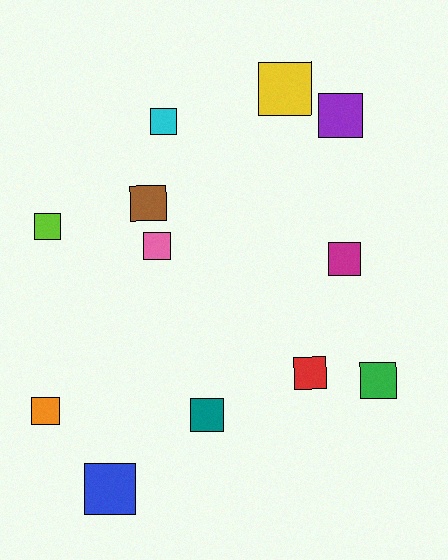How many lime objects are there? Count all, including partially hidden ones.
There is 1 lime object.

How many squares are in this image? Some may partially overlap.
There are 12 squares.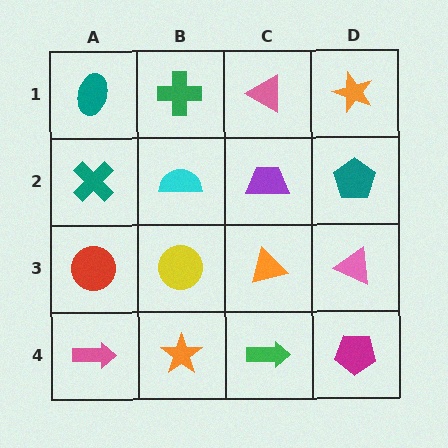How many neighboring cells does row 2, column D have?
3.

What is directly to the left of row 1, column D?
A pink triangle.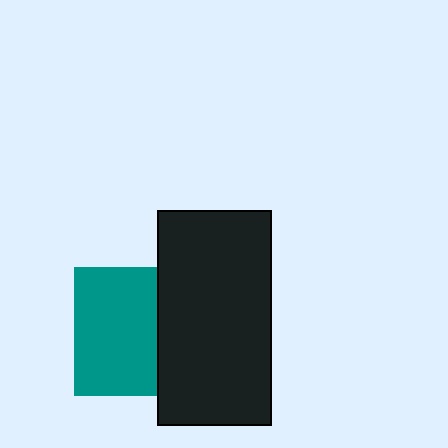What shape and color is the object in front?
The object in front is a black rectangle.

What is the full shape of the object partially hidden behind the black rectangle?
The partially hidden object is a teal square.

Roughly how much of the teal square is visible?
About half of it is visible (roughly 65%).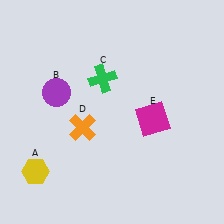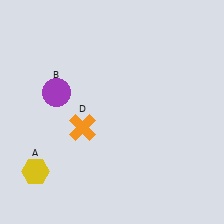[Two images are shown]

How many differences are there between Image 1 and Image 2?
There are 2 differences between the two images.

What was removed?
The green cross (C), the magenta square (E) were removed in Image 2.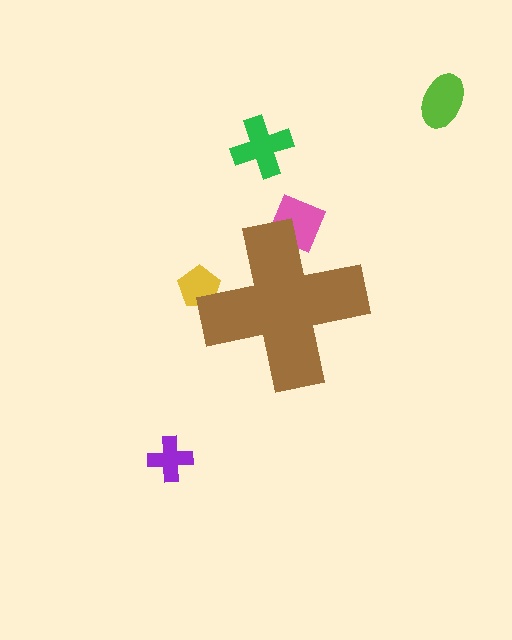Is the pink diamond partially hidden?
Yes, the pink diamond is partially hidden behind the brown cross.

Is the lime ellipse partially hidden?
No, the lime ellipse is fully visible.